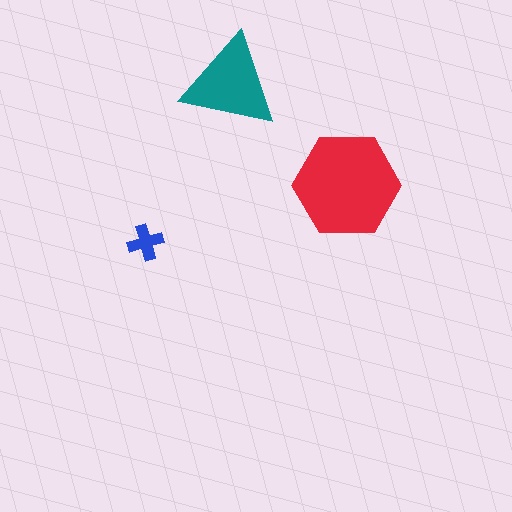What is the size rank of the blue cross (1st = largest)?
3rd.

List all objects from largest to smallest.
The red hexagon, the teal triangle, the blue cross.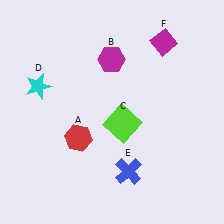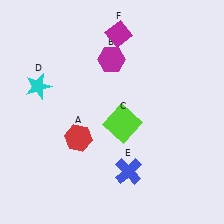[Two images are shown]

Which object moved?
The magenta diamond (F) moved left.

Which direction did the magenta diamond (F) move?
The magenta diamond (F) moved left.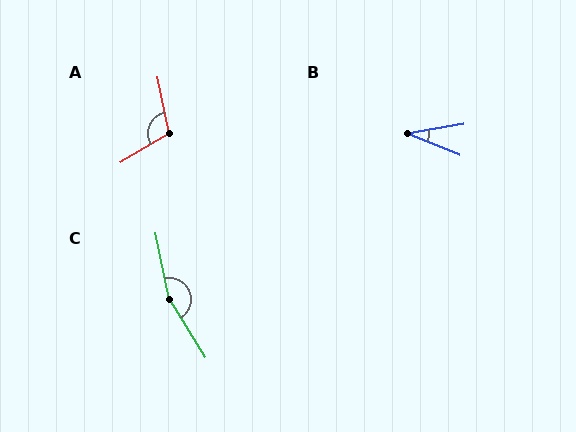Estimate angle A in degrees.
Approximately 109 degrees.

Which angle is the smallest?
B, at approximately 31 degrees.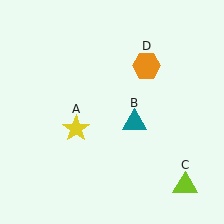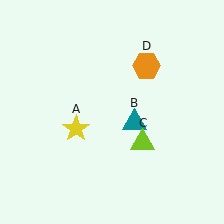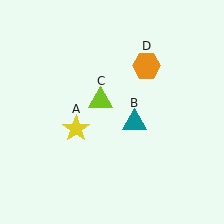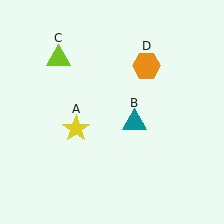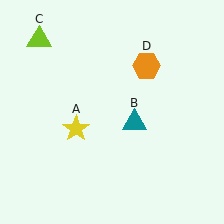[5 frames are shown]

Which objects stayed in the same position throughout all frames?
Yellow star (object A) and teal triangle (object B) and orange hexagon (object D) remained stationary.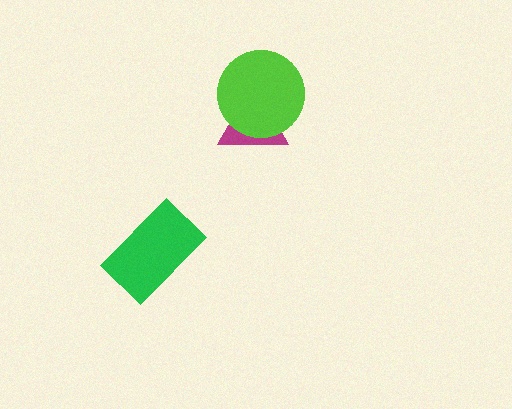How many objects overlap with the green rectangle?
0 objects overlap with the green rectangle.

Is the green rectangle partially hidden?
No, no other shape covers it.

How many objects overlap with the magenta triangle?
1 object overlaps with the magenta triangle.